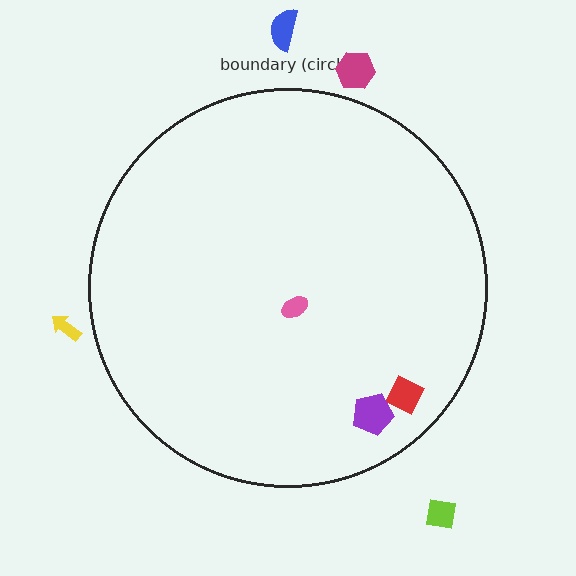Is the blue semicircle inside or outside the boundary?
Outside.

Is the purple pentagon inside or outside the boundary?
Inside.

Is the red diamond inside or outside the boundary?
Inside.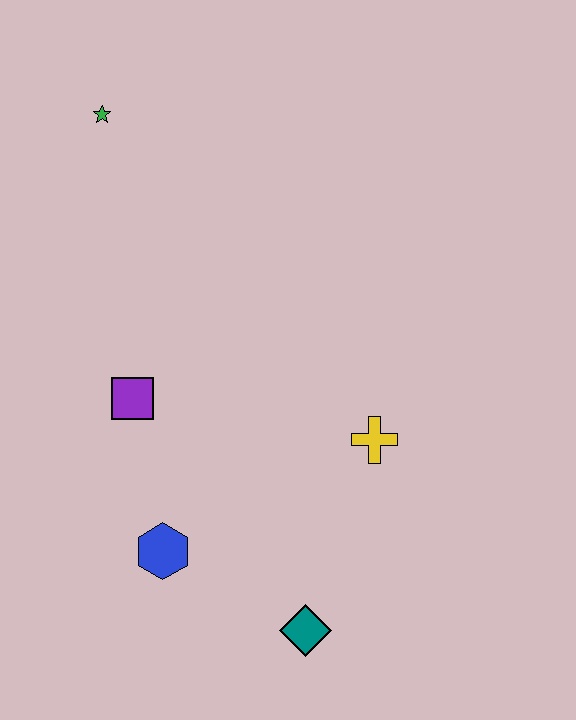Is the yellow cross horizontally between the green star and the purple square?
No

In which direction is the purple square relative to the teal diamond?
The purple square is above the teal diamond.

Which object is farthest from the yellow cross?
The green star is farthest from the yellow cross.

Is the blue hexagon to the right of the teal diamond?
No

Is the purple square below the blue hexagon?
No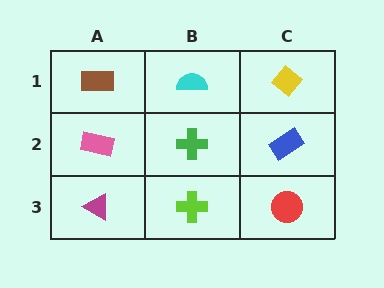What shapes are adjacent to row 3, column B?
A green cross (row 2, column B), a magenta triangle (row 3, column A), a red circle (row 3, column C).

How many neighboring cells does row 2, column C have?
3.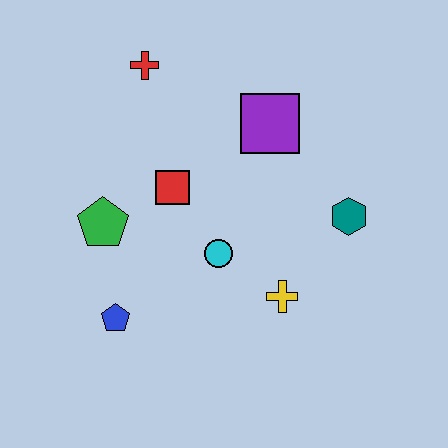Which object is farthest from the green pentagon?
The teal hexagon is farthest from the green pentagon.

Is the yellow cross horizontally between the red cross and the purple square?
No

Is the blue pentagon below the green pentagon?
Yes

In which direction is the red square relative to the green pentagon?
The red square is to the right of the green pentagon.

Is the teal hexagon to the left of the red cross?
No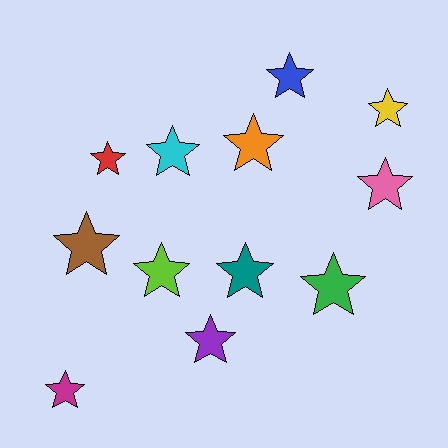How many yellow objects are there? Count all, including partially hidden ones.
There is 1 yellow object.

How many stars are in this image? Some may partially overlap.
There are 12 stars.